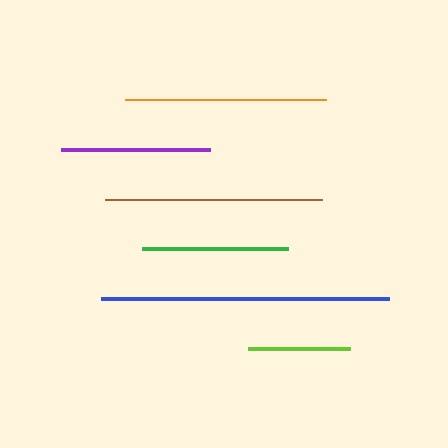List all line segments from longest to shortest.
From longest to shortest: blue, brown, orange, purple, green, lime.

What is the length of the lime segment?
The lime segment is approximately 102 pixels long.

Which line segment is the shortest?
The lime line is the shortest at approximately 102 pixels.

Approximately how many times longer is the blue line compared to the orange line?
The blue line is approximately 1.4 times the length of the orange line.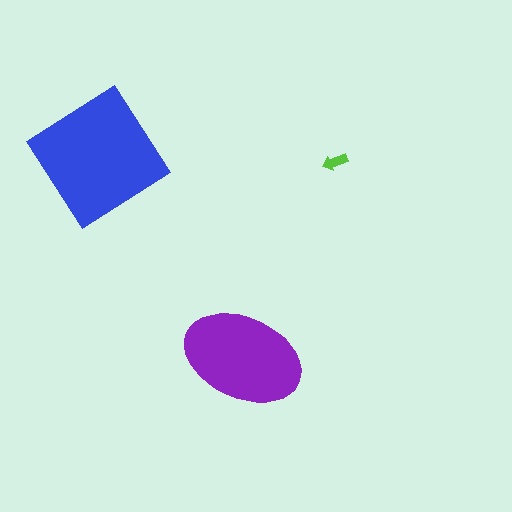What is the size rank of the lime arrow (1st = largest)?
3rd.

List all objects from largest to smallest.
The blue diamond, the purple ellipse, the lime arrow.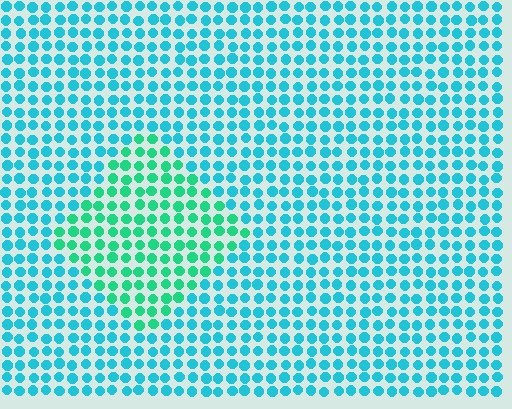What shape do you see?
I see a diamond.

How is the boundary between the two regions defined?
The boundary is defined purely by a slight shift in hue (about 34 degrees). Spacing, size, and orientation are identical on both sides.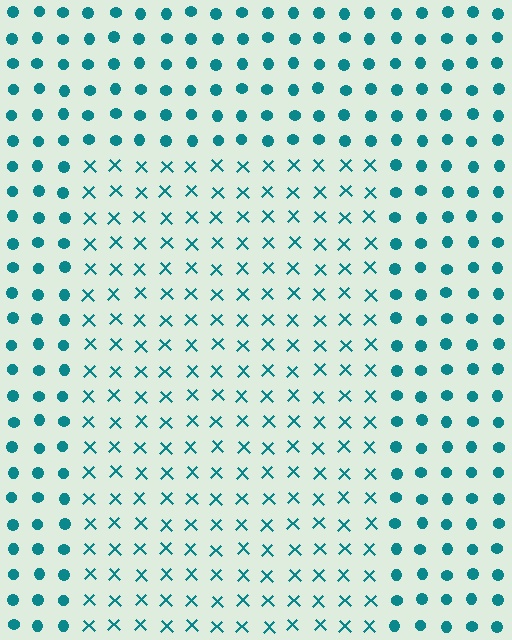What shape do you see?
I see a rectangle.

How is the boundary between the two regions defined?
The boundary is defined by a change in element shape: X marks inside vs. circles outside. All elements share the same color and spacing.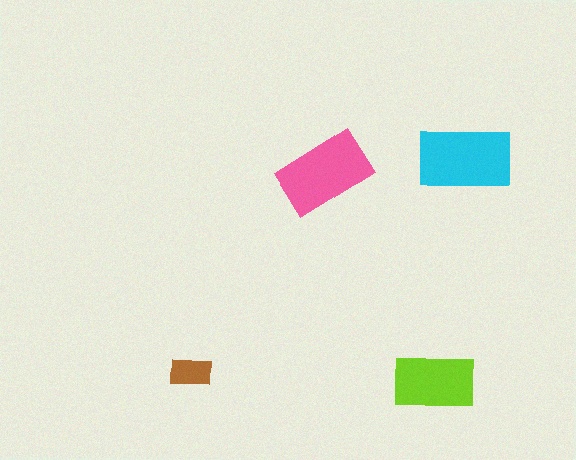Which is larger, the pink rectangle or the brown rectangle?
The pink one.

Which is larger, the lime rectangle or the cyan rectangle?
The cyan one.